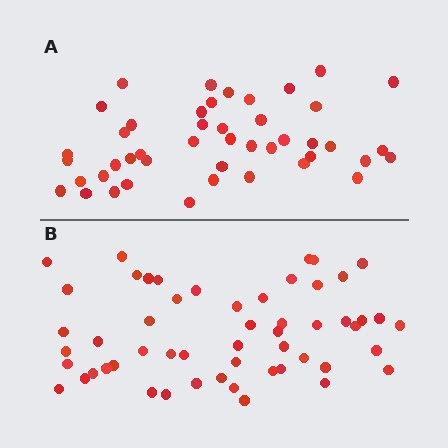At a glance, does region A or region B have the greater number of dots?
Region B (the bottom region) has more dots.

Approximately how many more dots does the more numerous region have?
Region B has roughly 8 or so more dots than region A.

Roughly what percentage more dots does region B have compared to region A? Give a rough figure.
About 20% more.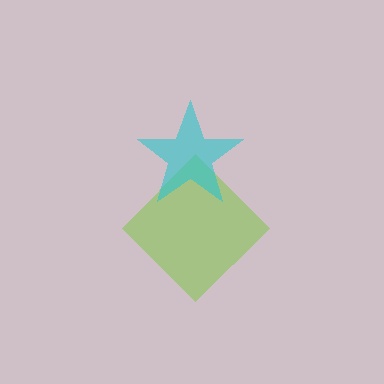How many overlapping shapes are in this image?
There are 2 overlapping shapes in the image.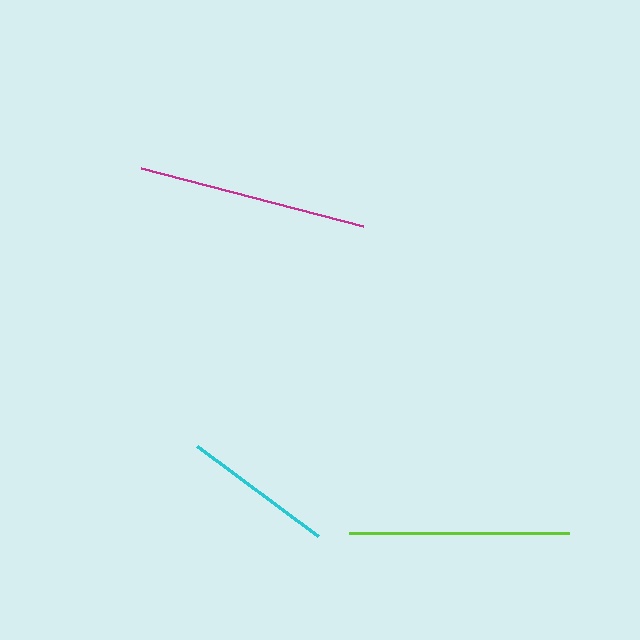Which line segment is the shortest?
The cyan line is the shortest at approximately 151 pixels.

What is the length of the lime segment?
The lime segment is approximately 220 pixels long.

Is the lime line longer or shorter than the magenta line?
The magenta line is longer than the lime line.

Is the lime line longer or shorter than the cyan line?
The lime line is longer than the cyan line.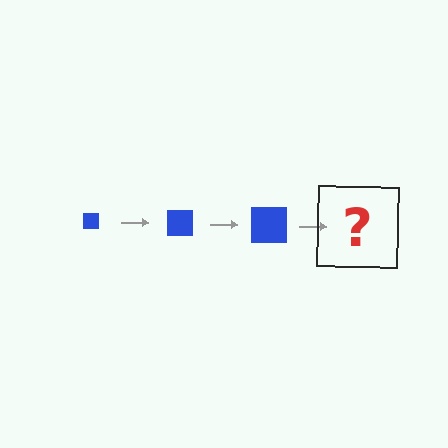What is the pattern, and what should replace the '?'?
The pattern is that the square gets progressively larger each step. The '?' should be a blue square, larger than the previous one.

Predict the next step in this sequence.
The next step is a blue square, larger than the previous one.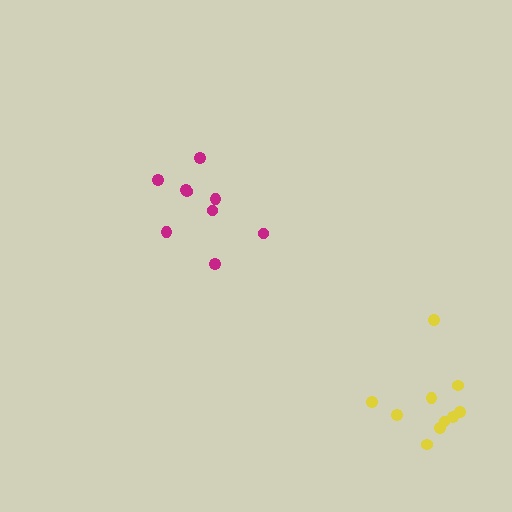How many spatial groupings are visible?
There are 2 spatial groupings.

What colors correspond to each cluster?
The clusters are colored: yellow, magenta.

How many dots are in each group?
Group 1: 10 dots, Group 2: 9 dots (19 total).